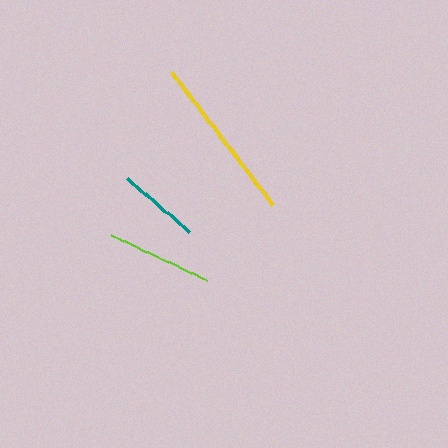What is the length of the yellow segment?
The yellow segment is approximately 167 pixels long.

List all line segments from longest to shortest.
From longest to shortest: yellow, lime, teal.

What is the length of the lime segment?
The lime segment is approximately 104 pixels long.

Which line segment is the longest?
The yellow line is the longest at approximately 167 pixels.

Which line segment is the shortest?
The teal line is the shortest at approximately 82 pixels.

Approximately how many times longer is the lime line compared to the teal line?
The lime line is approximately 1.3 times the length of the teal line.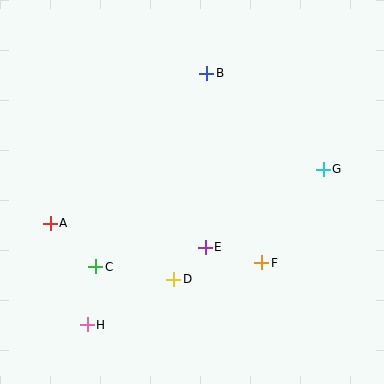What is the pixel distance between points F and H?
The distance between F and H is 185 pixels.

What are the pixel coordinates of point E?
Point E is at (205, 247).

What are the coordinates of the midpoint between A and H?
The midpoint between A and H is at (69, 274).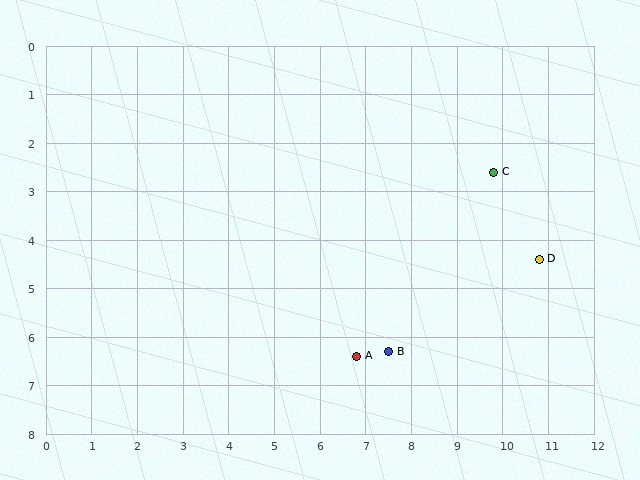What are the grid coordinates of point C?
Point C is at approximately (9.8, 2.6).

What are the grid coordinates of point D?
Point D is at approximately (10.8, 4.4).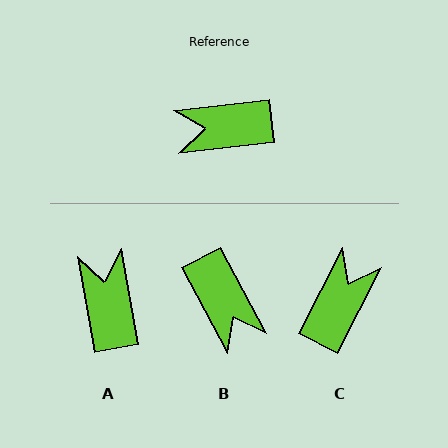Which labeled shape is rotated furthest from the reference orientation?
C, about 123 degrees away.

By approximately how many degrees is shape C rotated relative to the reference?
Approximately 123 degrees clockwise.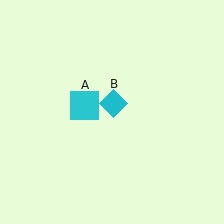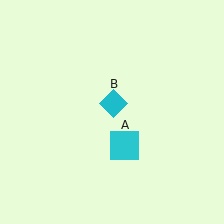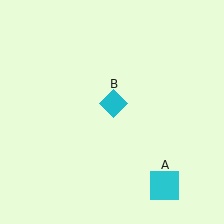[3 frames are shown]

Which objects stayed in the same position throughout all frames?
Cyan diamond (object B) remained stationary.